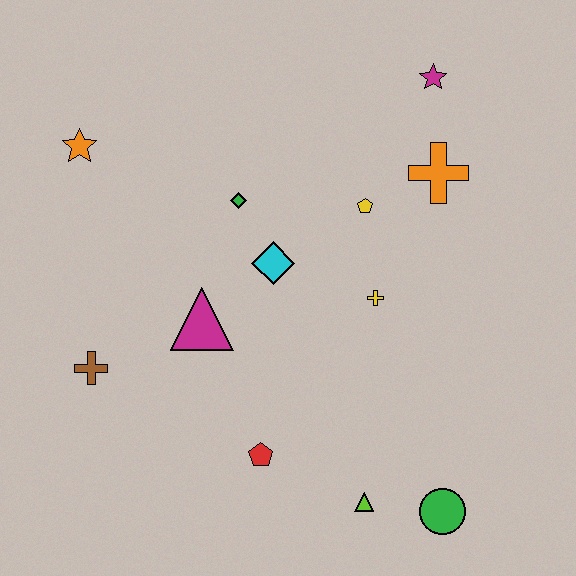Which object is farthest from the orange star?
The green circle is farthest from the orange star.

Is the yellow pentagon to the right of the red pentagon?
Yes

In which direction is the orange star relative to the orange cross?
The orange star is to the left of the orange cross.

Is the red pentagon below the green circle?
No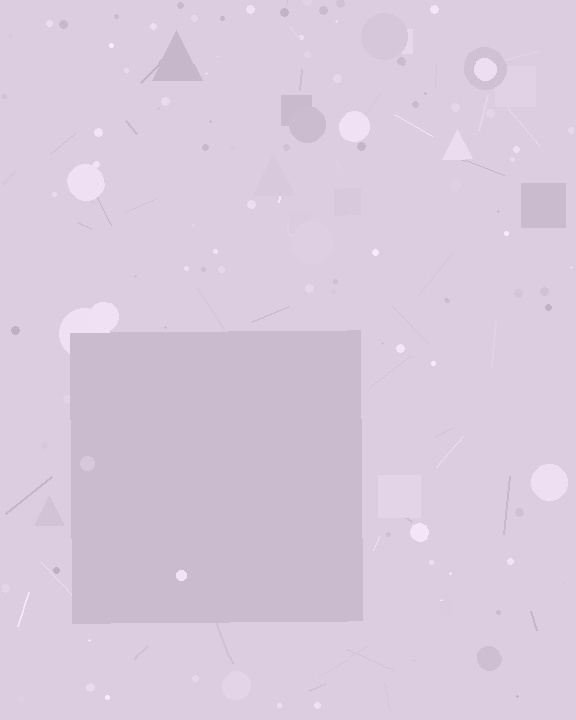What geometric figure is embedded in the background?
A square is embedded in the background.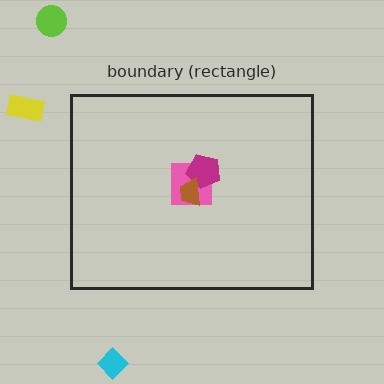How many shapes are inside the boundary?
3 inside, 3 outside.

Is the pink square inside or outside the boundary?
Inside.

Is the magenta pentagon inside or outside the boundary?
Inside.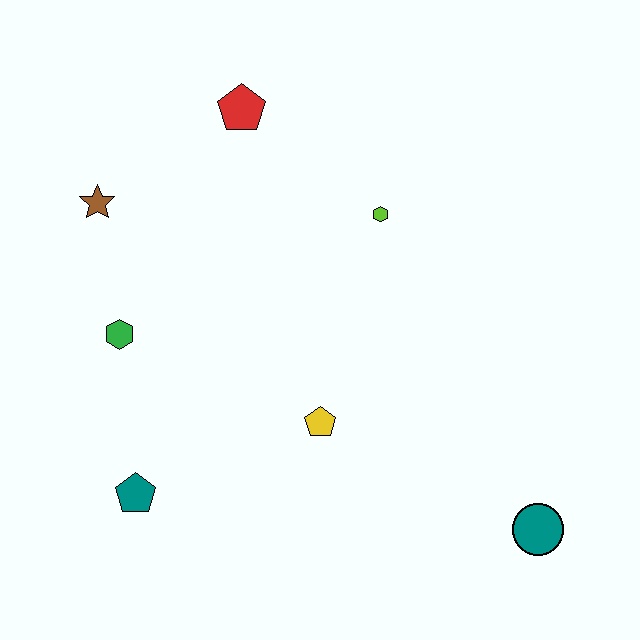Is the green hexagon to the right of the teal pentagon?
No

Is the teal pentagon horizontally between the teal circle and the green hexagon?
Yes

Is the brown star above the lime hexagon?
Yes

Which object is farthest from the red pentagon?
The teal circle is farthest from the red pentagon.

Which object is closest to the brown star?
The green hexagon is closest to the brown star.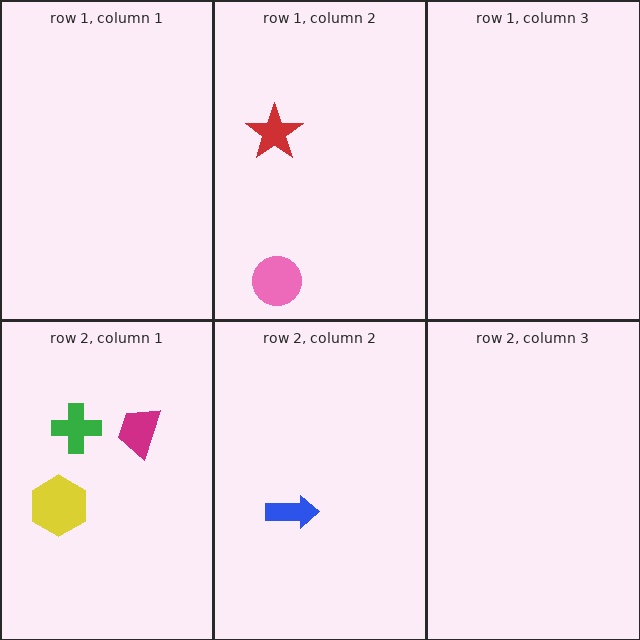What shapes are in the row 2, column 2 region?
The blue arrow.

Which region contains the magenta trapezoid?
The row 2, column 1 region.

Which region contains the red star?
The row 1, column 2 region.